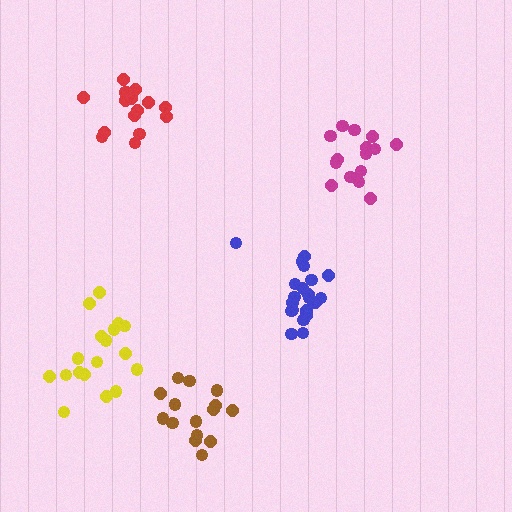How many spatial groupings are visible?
There are 5 spatial groupings.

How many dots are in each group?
Group 1: 15 dots, Group 2: 15 dots, Group 3: 16 dots, Group 4: 18 dots, Group 5: 21 dots (85 total).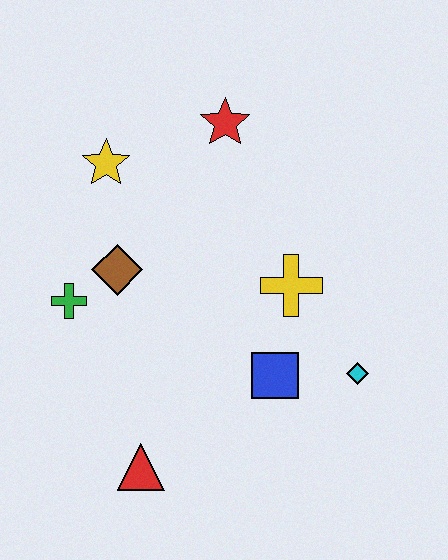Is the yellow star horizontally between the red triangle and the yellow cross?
No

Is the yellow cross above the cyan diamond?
Yes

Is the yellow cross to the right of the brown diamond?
Yes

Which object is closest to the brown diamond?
The green cross is closest to the brown diamond.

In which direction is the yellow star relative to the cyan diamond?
The yellow star is to the left of the cyan diamond.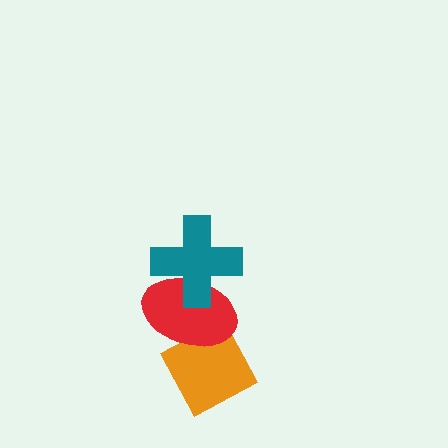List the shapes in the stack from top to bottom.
From top to bottom: the teal cross, the red ellipse, the orange diamond.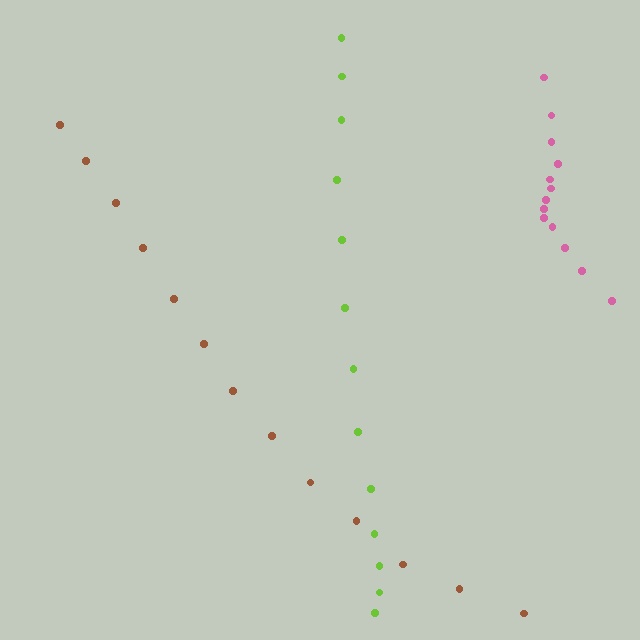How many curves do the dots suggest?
There are 3 distinct paths.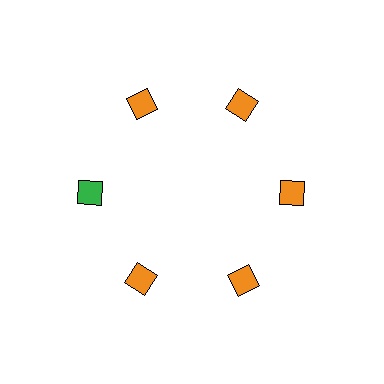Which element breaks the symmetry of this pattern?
The green diamond at roughly the 9 o'clock position breaks the symmetry. All other shapes are orange diamonds.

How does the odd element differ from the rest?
It has a different color: green instead of orange.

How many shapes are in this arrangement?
There are 6 shapes arranged in a ring pattern.